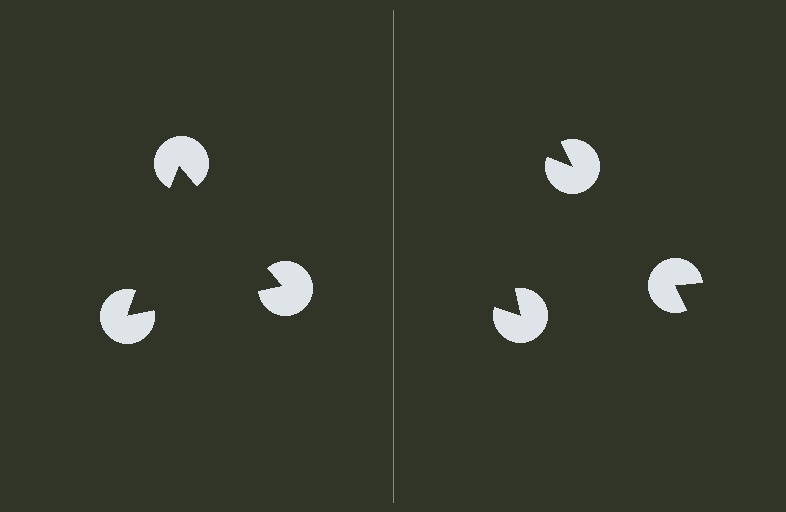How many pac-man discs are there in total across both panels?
6 — 3 on each side.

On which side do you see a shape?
An illusory triangle appears on the left side. On the right side the wedge cuts are rotated, so no coherent shape forms.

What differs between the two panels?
The pac-man discs are positioned identically on both sides; only the wedge orientations differ. On the left they align to a triangle; on the right they are misaligned.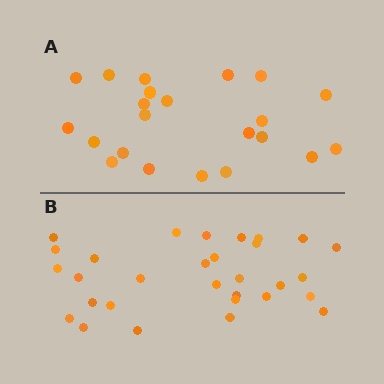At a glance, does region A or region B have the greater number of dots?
Region B (the bottom region) has more dots.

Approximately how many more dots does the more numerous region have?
Region B has roughly 8 or so more dots than region A.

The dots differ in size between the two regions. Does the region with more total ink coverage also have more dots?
No. Region A has more total ink coverage because its dots are larger, but region B actually contains more individual dots. Total area can be misleading — the number of items is what matters here.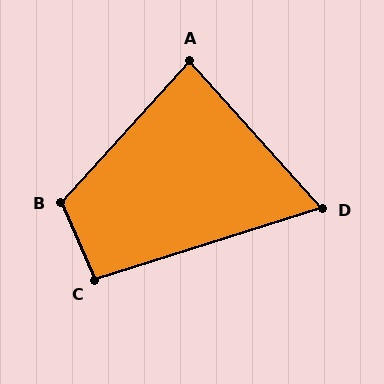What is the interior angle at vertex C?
Approximately 96 degrees (obtuse).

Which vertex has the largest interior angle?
B, at approximately 114 degrees.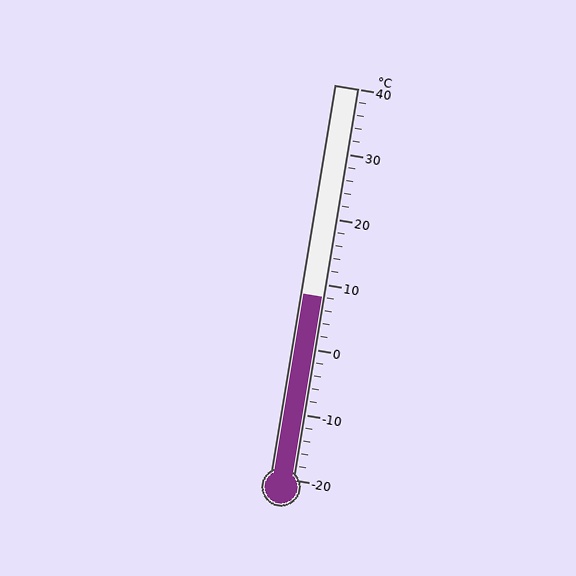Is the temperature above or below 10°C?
The temperature is below 10°C.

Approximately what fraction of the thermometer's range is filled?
The thermometer is filled to approximately 45% of its range.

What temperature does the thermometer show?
The thermometer shows approximately 8°C.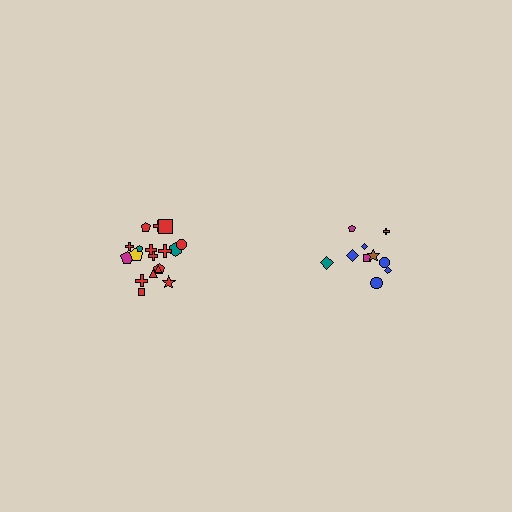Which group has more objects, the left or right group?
The left group.